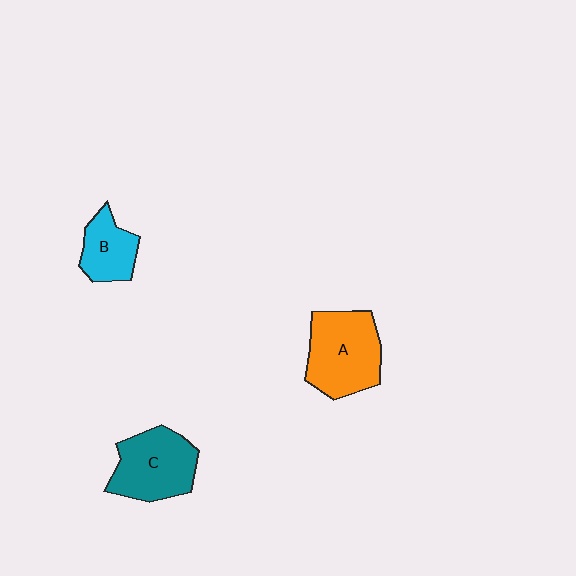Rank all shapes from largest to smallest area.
From largest to smallest: A (orange), C (teal), B (cyan).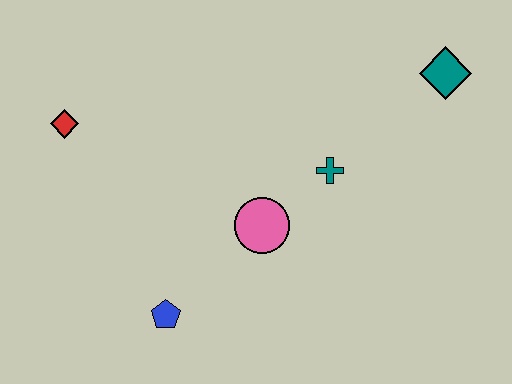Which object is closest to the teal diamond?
The teal cross is closest to the teal diamond.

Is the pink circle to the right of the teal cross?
No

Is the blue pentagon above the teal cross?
No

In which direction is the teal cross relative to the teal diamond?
The teal cross is to the left of the teal diamond.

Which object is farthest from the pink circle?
The teal diamond is farthest from the pink circle.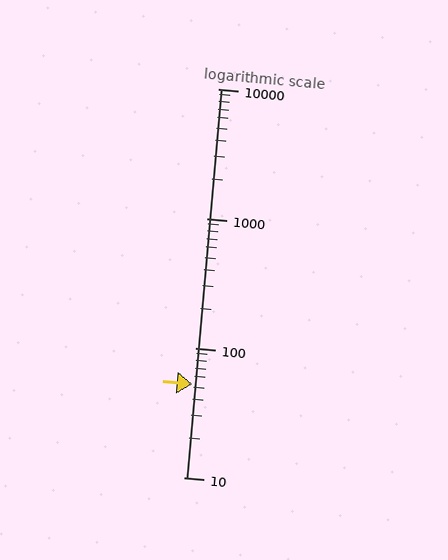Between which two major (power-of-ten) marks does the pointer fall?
The pointer is between 10 and 100.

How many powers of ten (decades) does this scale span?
The scale spans 3 decades, from 10 to 10000.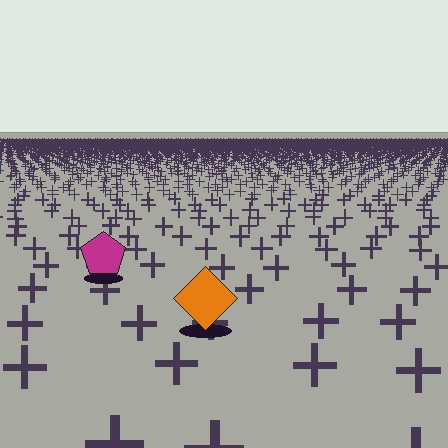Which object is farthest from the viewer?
The magenta pentagon is farthest from the viewer. It appears smaller and the ground texture around it is denser.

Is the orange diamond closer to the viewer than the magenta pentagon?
Yes. The orange diamond is closer — you can tell from the texture gradient: the ground texture is coarser near it.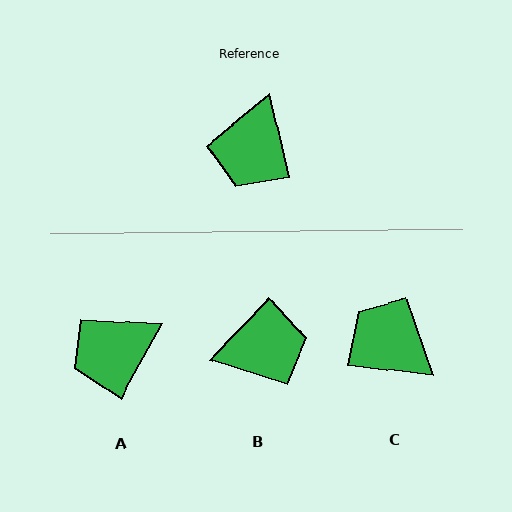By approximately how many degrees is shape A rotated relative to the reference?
Approximately 43 degrees clockwise.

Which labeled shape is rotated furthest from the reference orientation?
B, about 123 degrees away.